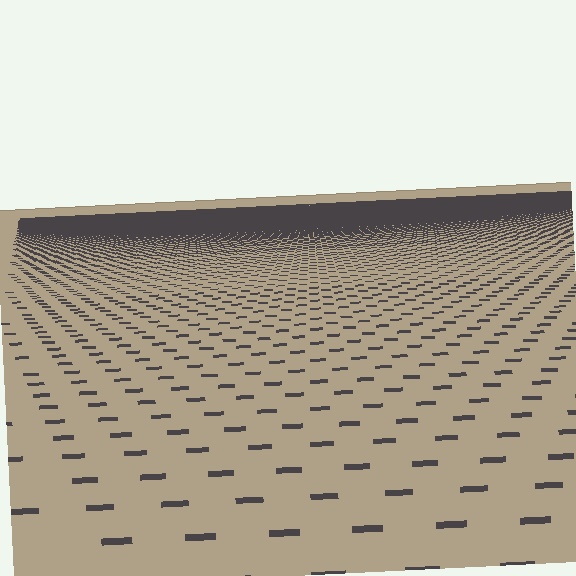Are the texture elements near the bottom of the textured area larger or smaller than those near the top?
Larger. Near the bottom, elements are closer to the viewer and appear at a bigger on-screen size.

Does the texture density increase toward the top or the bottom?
Density increases toward the top.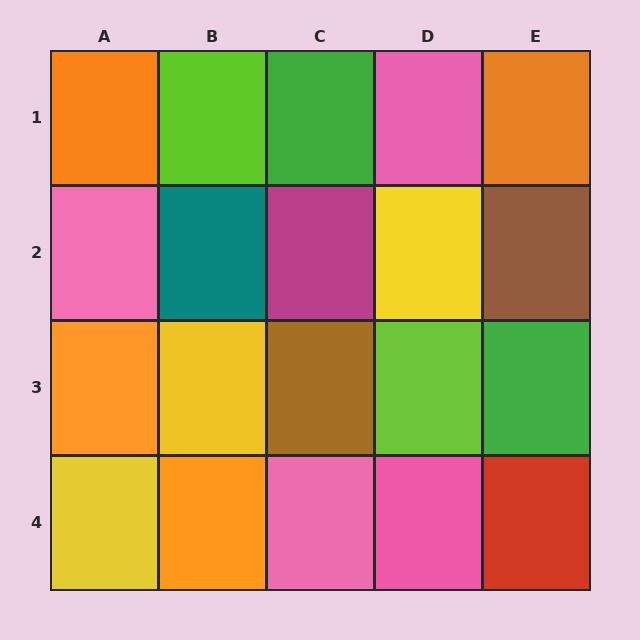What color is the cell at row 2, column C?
Magenta.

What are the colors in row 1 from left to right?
Orange, lime, green, pink, orange.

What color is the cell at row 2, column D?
Yellow.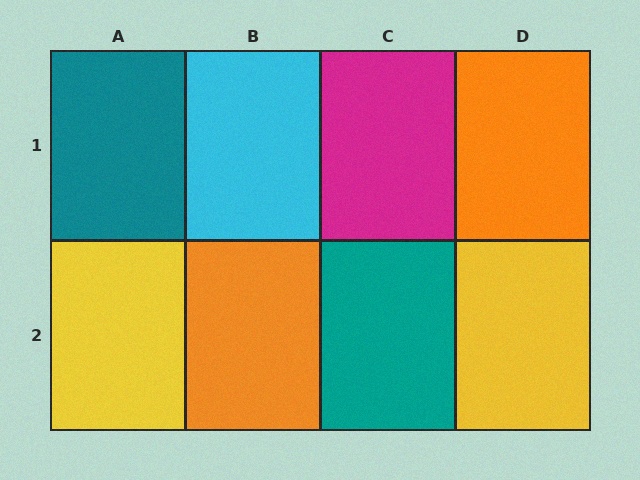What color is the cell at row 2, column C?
Teal.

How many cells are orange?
2 cells are orange.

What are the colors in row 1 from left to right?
Teal, cyan, magenta, orange.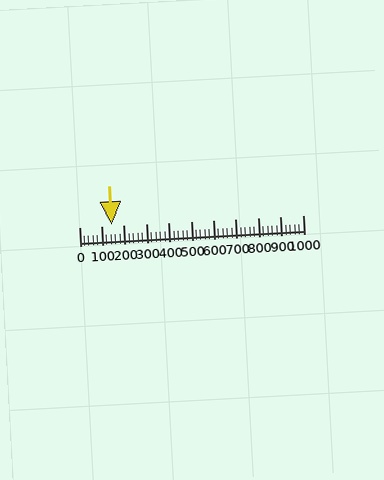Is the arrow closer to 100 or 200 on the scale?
The arrow is closer to 100.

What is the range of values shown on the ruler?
The ruler shows values from 0 to 1000.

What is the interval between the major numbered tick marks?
The major tick marks are spaced 100 units apart.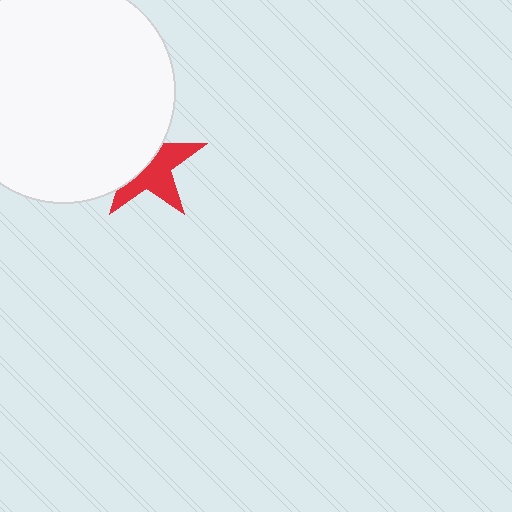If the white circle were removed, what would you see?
You would see the complete red star.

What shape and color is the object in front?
The object in front is a white circle.